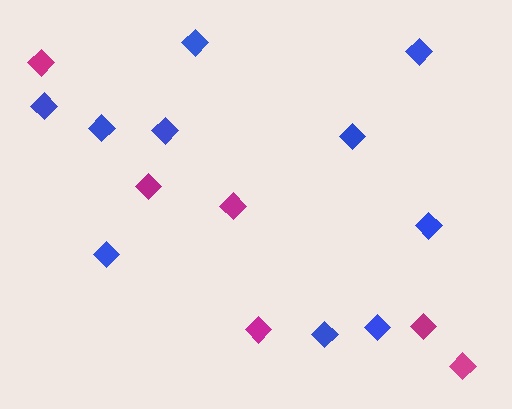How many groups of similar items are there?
There are 2 groups: one group of blue diamonds (10) and one group of magenta diamonds (6).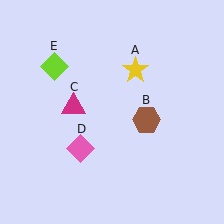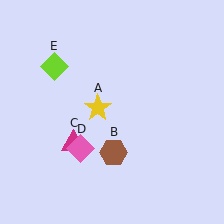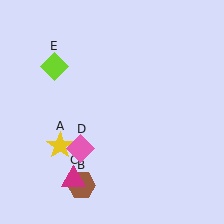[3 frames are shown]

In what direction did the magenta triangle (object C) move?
The magenta triangle (object C) moved down.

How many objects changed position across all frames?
3 objects changed position: yellow star (object A), brown hexagon (object B), magenta triangle (object C).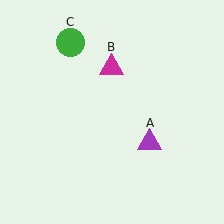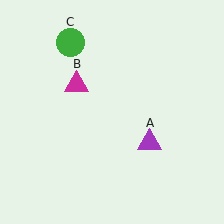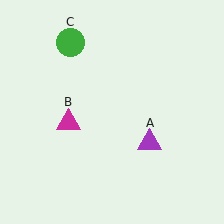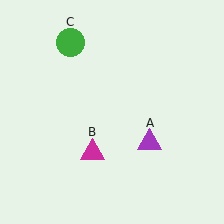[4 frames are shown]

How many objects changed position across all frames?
1 object changed position: magenta triangle (object B).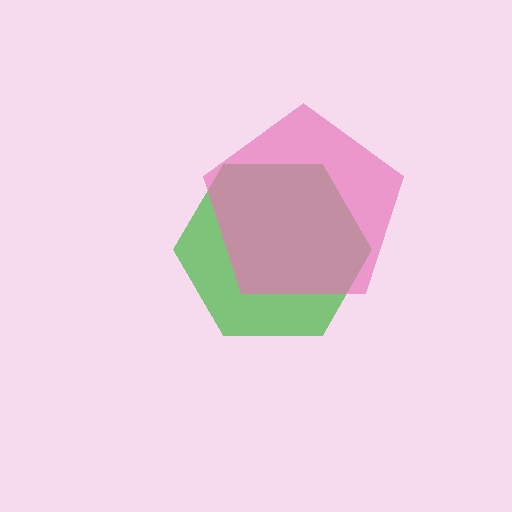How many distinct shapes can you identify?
There are 2 distinct shapes: a green hexagon, a pink pentagon.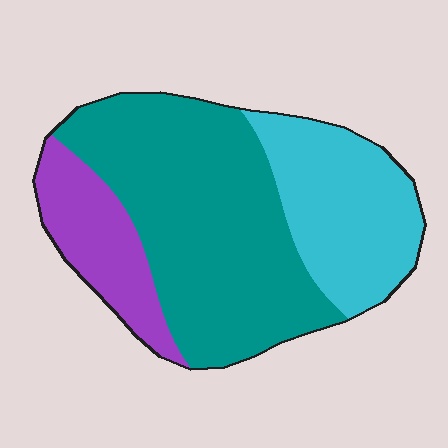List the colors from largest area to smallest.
From largest to smallest: teal, cyan, purple.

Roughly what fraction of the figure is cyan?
Cyan covers 28% of the figure.